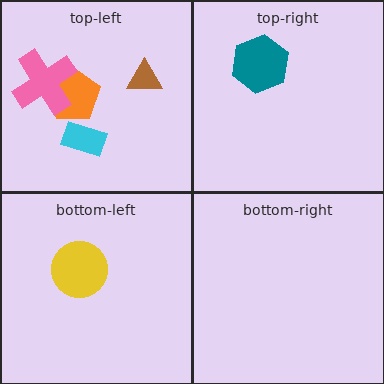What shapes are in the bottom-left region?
The yellow circle.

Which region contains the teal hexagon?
The top-right region.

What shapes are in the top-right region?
The teal hexagon.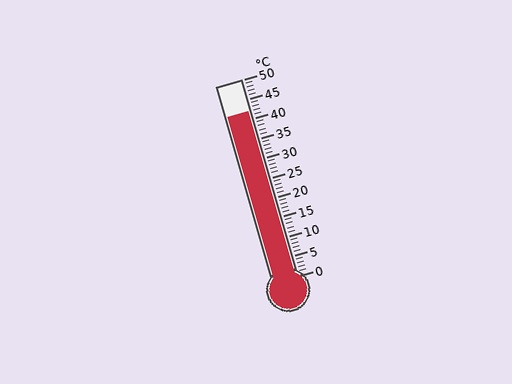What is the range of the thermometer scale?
The thermometer scale ranges from 0°C to 50°C.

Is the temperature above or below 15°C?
The temperature is above 15°C.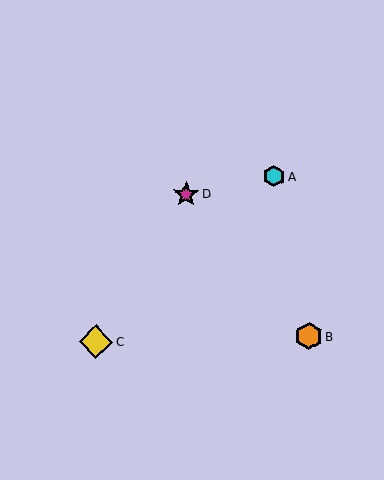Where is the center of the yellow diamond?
The center of the yellow diamond is at (96, 342).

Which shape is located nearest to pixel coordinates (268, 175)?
The cyan hexagon (labeled A) at (274, 176) is nearest to that location.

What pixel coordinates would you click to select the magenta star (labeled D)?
Click at (186, 194) to select the magenta star D.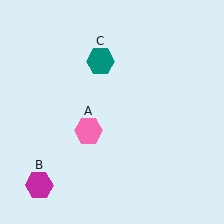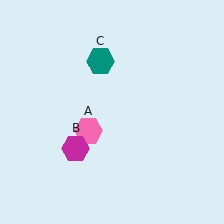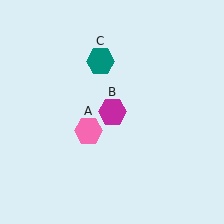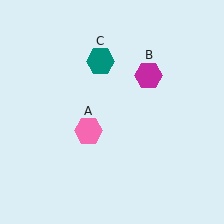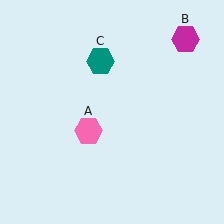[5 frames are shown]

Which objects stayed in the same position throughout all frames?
Pink hexagon (object A) and teal hexagon (object C) remained stationary.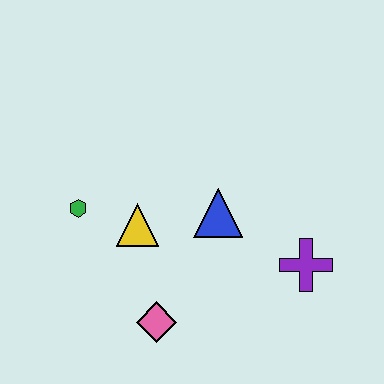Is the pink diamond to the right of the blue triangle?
No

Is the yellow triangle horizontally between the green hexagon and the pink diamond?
Yes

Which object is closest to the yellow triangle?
The green hexagon is closest to the yellow triangle.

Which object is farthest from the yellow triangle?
The purple cross is farthest from the yellow triangle.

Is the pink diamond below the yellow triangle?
Yes